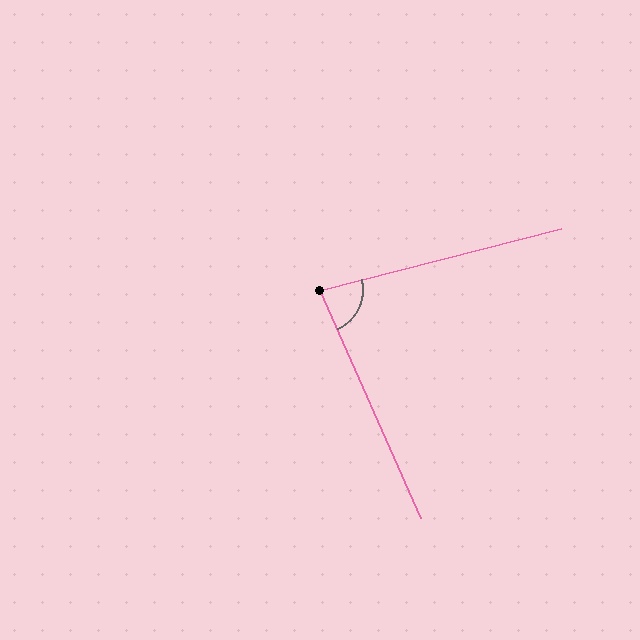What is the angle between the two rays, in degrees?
Approximately 80 degrees.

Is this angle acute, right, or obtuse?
It is acute.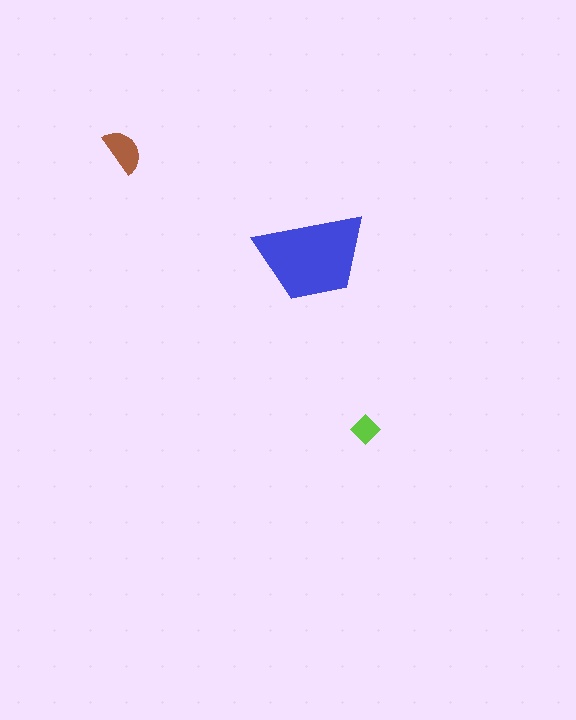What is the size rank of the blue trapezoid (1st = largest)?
1st.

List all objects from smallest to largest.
The lime diamond, the brown semicircle, the blue trapezoid.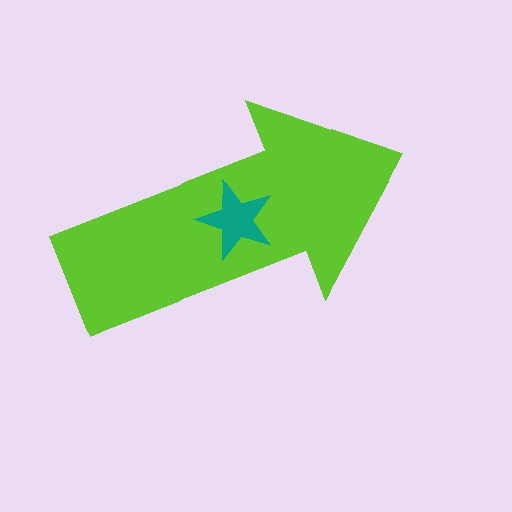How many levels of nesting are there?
2.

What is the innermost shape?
The teal star.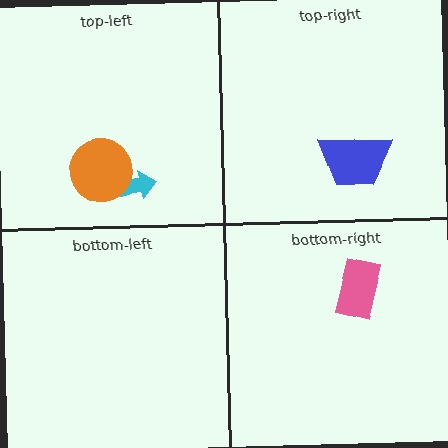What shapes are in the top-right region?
The blue trapezoid.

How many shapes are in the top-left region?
2.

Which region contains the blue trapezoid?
The top-right region.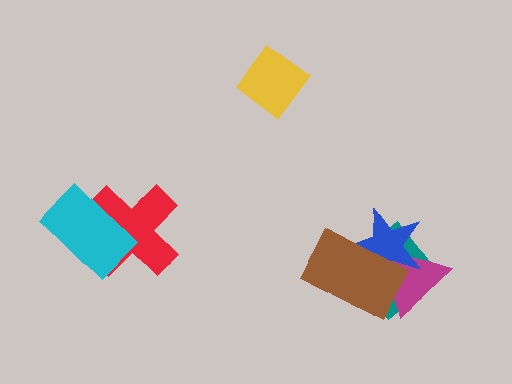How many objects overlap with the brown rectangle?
3 objects overlap with the brown rectangle.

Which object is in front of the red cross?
The cyan rectangle is in front of the red cross.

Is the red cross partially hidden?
Yes, it is partially covered by another shape.